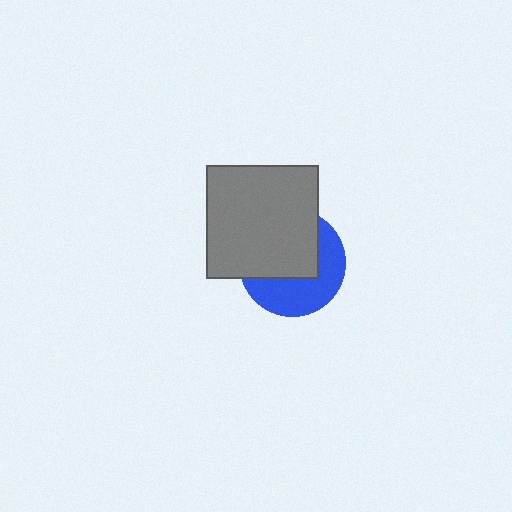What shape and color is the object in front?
The object in front is a gray square.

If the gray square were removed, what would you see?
You would see the complete blue circle.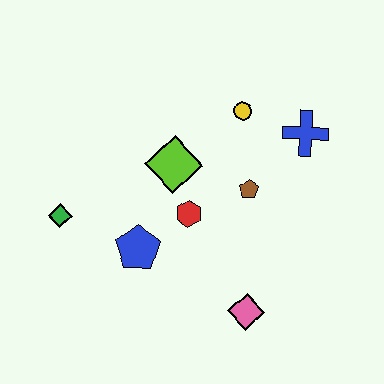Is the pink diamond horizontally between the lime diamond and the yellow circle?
No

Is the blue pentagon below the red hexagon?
Yes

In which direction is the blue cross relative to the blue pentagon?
The blue cross is to the right of the blue pentagon.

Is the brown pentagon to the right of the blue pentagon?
Yes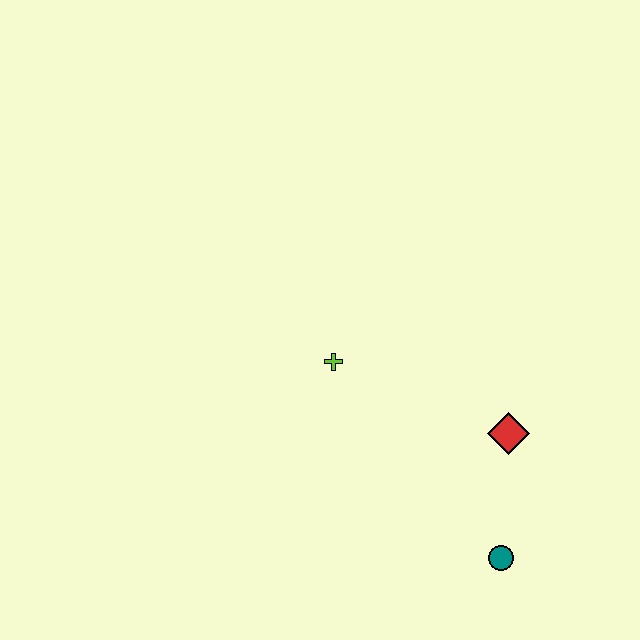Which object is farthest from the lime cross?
The teal circle is farthest from the lime cross.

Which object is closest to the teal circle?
The red diamond is closest to the teal circle.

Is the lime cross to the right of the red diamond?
No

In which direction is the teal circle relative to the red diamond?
The teal circle is below the red diamond.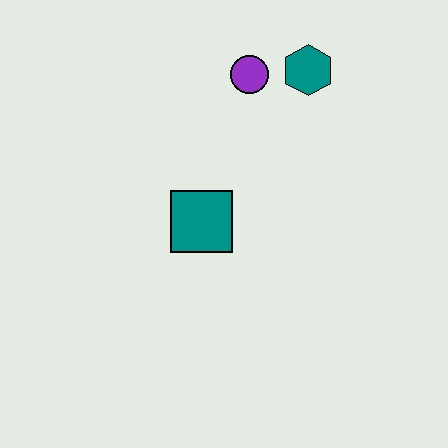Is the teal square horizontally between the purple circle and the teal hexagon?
No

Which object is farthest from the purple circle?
The teal square is farthest from the purple circle.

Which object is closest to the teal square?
The purple circle is closest to the teal square.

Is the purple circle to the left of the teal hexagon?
Yes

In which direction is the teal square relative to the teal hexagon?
The teal square is below the teal hexagon.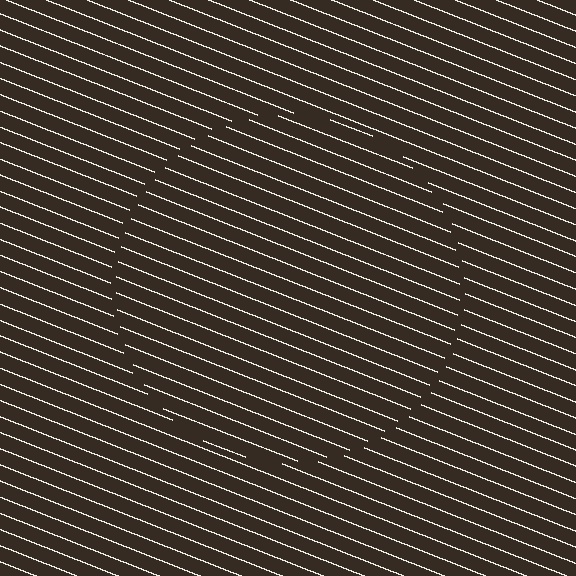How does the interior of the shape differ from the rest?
The interior of the shape contains the same grating, shifted by half a period — the contour is defined by the phase discontinuity where line-ends from the inner and outer gratings abut.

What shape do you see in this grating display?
An illusory circle. The interior of the shape contains the same grating, shifted by half a period — the contour is defined by the phase discontinuity where line-ends from the inner and outer gratings abut.